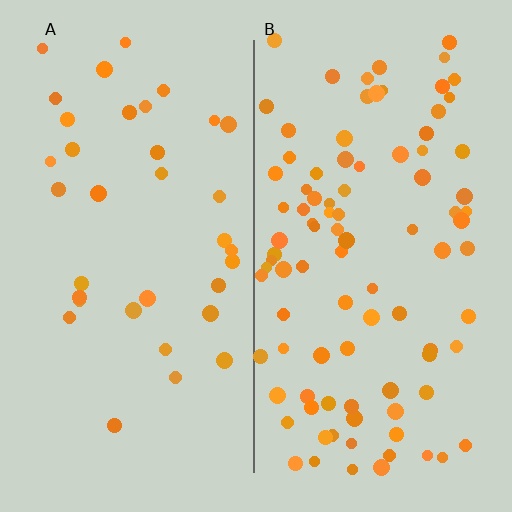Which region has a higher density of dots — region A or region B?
B (the right).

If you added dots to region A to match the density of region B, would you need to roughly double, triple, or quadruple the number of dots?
Approximately triple.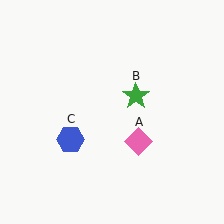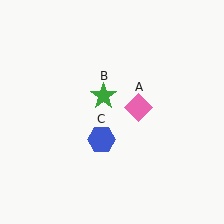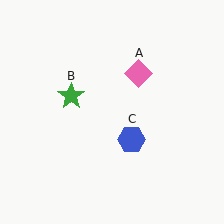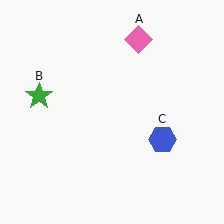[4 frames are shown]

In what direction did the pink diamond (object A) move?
The pink diamond (object A) moved up.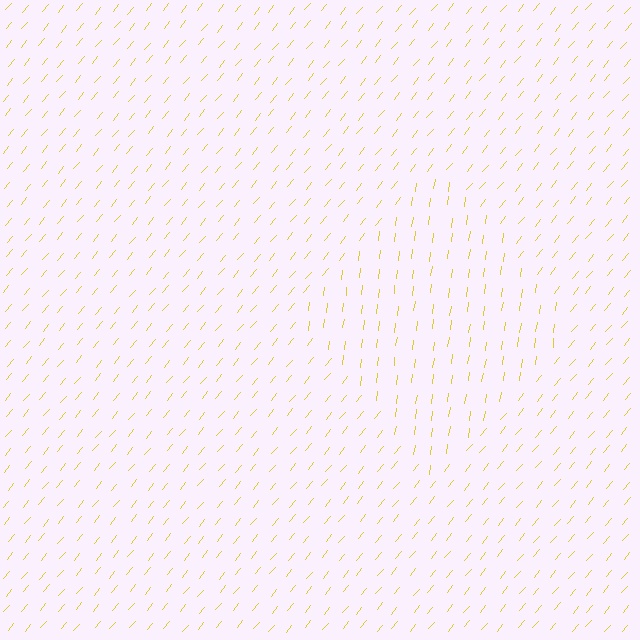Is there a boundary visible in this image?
Yes, there is a texture boundary formed by a change in line orientation.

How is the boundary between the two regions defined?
The boundary is defined purely by a change in line orientation (approximately 32 degrees difference). All lines are the same color and thickness.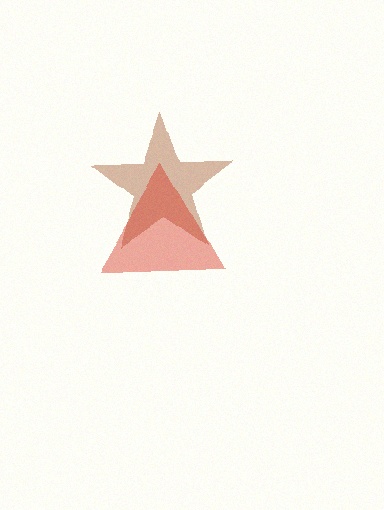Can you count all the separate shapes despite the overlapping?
Yes, there are 2 separate shapes.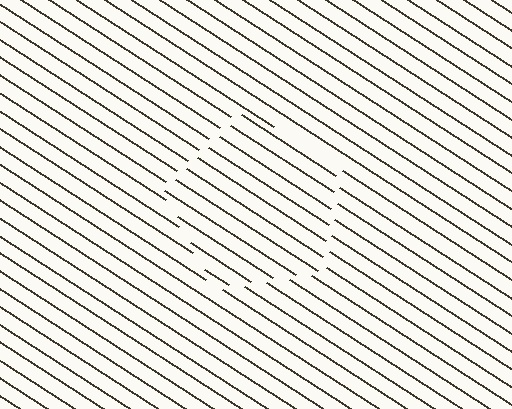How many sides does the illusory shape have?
5 sides — the line-ends trace a pentagon.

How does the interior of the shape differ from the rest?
The interior of the shape contains the same grating, shifted by half a period — the contour is defined by the phase discontinuity where line-ends from the inner and outer gratings abut.